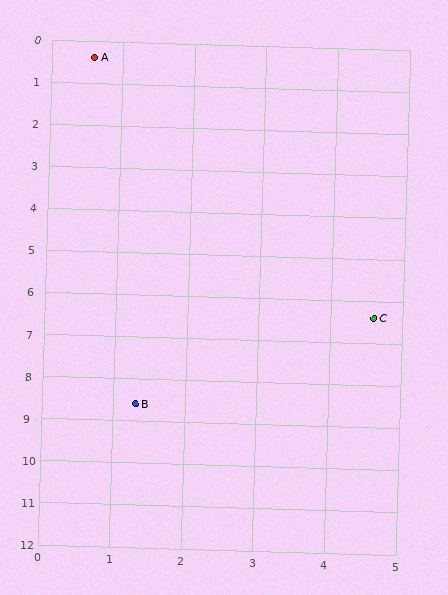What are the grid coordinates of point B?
Point B is at approximately (1.3, 8.6).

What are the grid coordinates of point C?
Point C is at approximately (4.6, 6.4).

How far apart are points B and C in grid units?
Points B and C are about 4.0 grid units apart.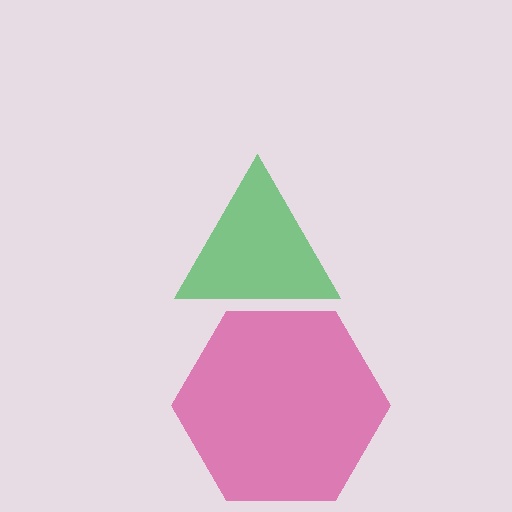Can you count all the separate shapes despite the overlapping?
Yes, there are 2 separate shapes.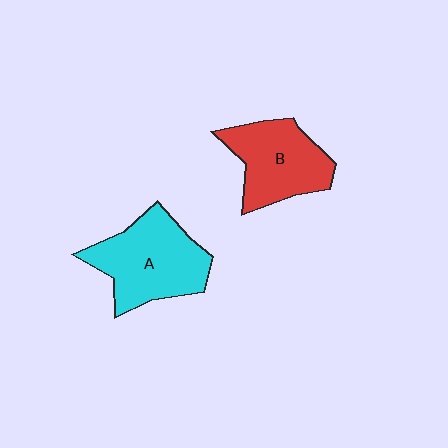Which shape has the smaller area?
Shape B (red).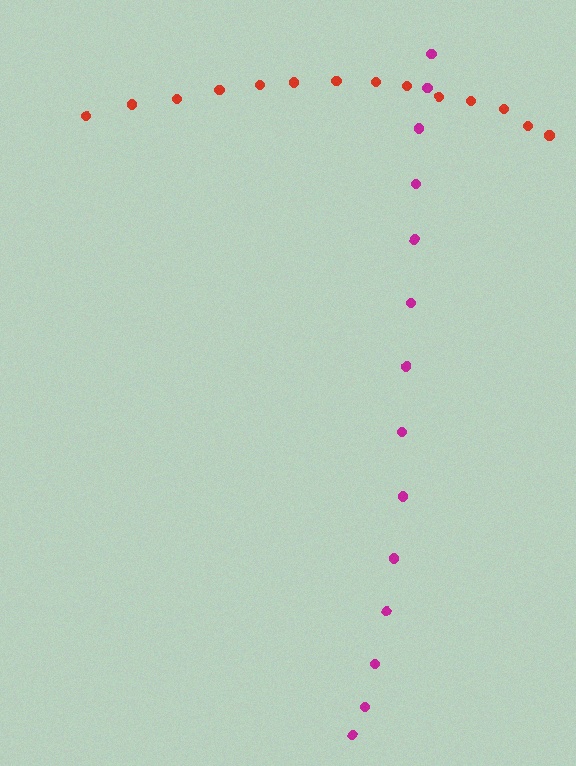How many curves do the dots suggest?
There are 2 distinct paths.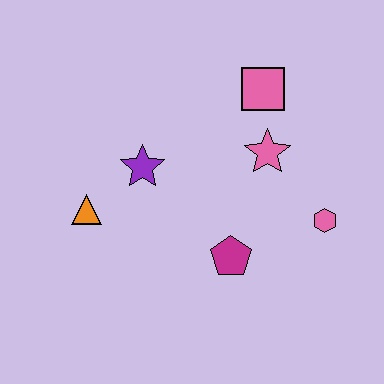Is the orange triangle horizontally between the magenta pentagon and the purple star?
No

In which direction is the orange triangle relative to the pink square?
The orange triangle is to the left of the pink square.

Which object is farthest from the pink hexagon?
The orange triangle is farthest from the pink hexagon.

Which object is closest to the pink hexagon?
The pink star is closest to the pink hexagon.